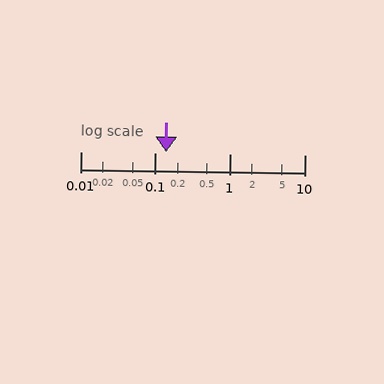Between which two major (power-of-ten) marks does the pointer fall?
The pointer is between 0.1 and 1.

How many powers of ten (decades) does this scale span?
The scale spans 3 decades, from 0.01 to 10.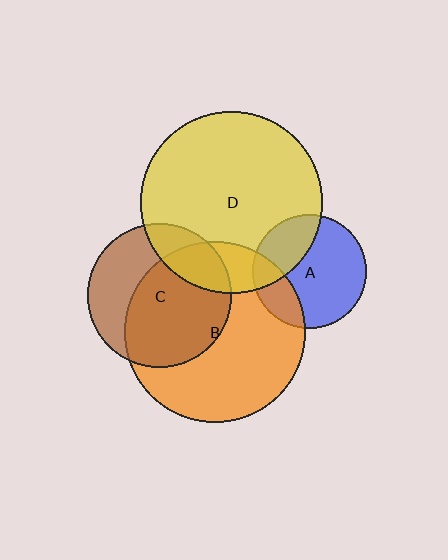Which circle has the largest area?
Circle D (yellow).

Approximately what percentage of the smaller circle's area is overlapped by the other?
Approximately 60%.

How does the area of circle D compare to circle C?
Approximately 1.6 times.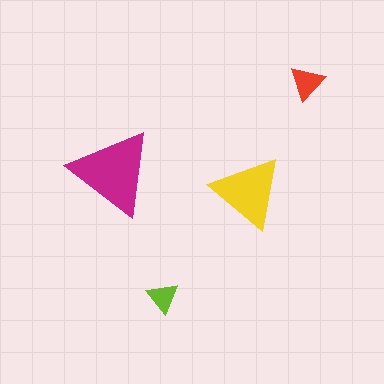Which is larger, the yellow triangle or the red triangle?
The yellow one.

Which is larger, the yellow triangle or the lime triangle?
The yellow one.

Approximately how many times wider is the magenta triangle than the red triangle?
About 2.5 times wider.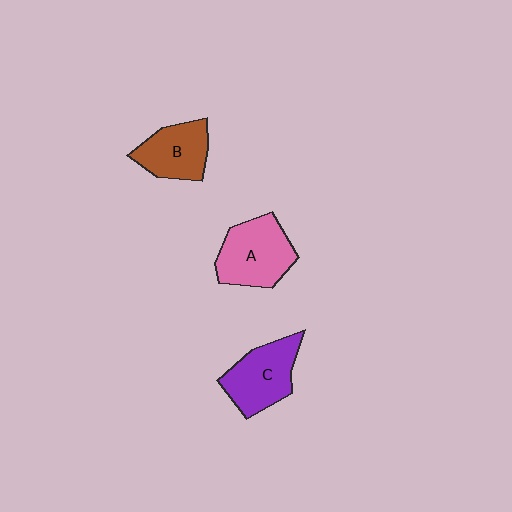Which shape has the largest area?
Shape A (pink).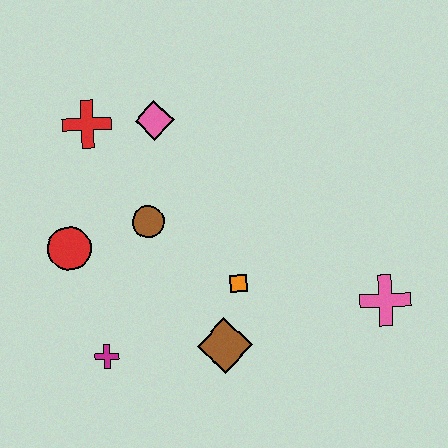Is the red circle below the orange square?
No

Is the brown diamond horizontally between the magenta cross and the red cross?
No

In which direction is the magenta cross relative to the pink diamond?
The magenta cross is below the pink diamond.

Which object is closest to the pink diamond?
The red cross is closest to the pink diamond.